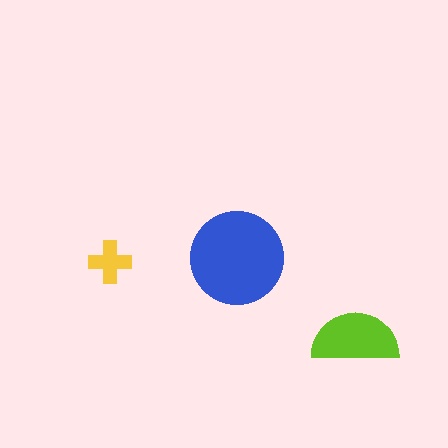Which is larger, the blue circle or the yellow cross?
The blue circle.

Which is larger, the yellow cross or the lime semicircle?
The lime semicircle.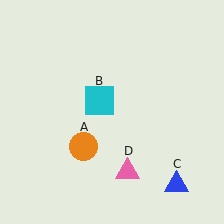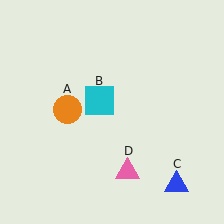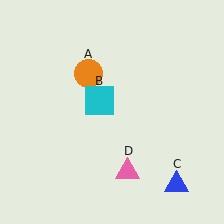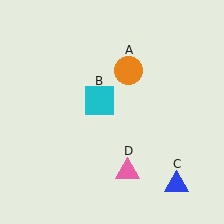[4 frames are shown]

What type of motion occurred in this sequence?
The orange circle (object A) rotated clockwise around the center of the scene.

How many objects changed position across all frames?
1 object changed position: orange circle (object A).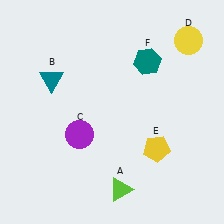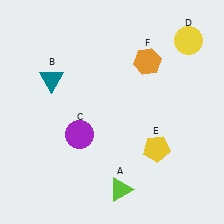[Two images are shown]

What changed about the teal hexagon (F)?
In Image 1, F is teal. In Image 2, it changed to orange.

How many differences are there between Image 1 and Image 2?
There is 1 difference between the two images.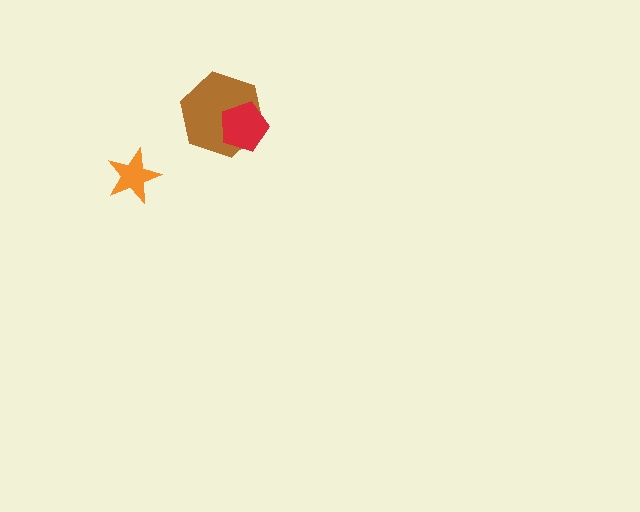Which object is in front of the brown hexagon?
The red pentagon is in front of the brown hexagon.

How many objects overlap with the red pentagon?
1 object overlaps with the red pentagon.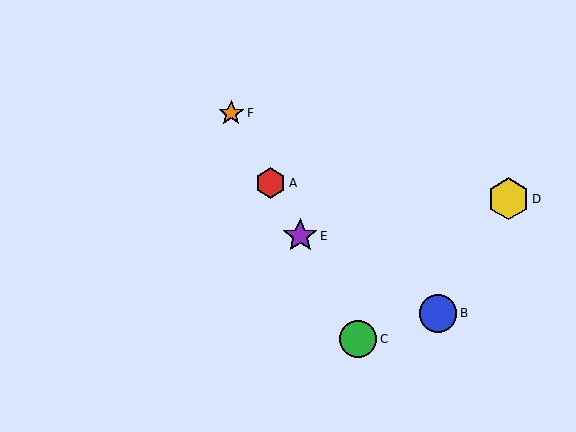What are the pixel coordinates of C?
Object C is at (358, 339).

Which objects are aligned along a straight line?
Objects A, C, E, F are aligned along a straight line.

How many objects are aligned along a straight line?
4 objects (A, C, E, F) are aligned along a straight line.